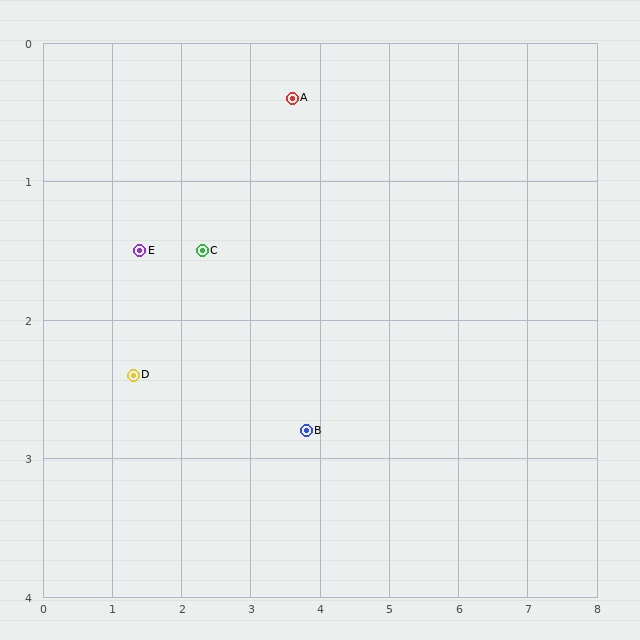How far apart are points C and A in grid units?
Points C and A are about 1.7 grid units apart.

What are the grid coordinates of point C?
Point C is at approximately (2.3, 1.5).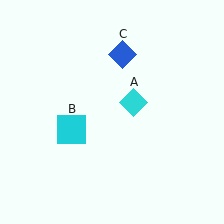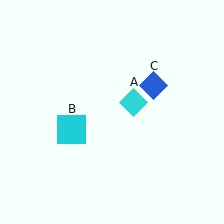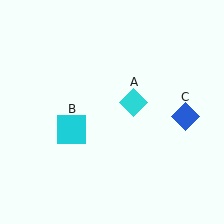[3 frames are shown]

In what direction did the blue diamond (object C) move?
The blue diamond (object C) moved down and to the right.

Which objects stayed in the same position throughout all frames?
Cyan diamond (object A) and cyan square (object B) remained stationary.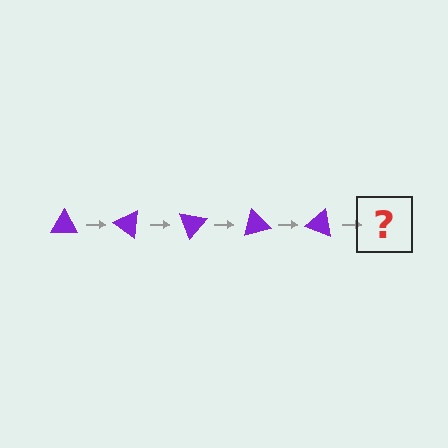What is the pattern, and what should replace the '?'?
The pattern is that the triangle rotates 35 degrees each step. The '?' should be a purple triangle rotated 175 degrees.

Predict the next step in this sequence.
The next step is a purple triangle rotated 175 degrees.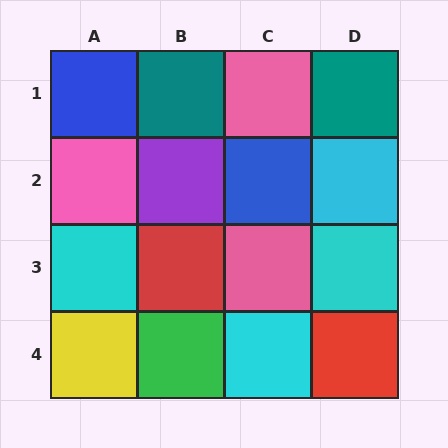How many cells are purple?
1 cell is purple.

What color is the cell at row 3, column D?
Cyan.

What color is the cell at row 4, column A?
Yellow.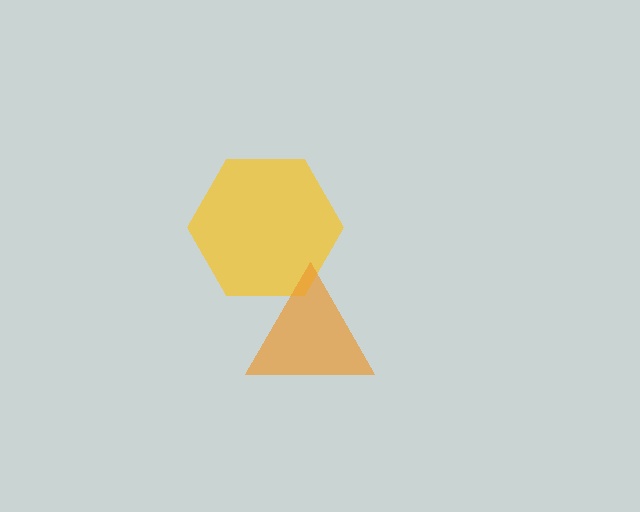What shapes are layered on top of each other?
The layered shapes are: a yellow hexagon, an orange triangle.